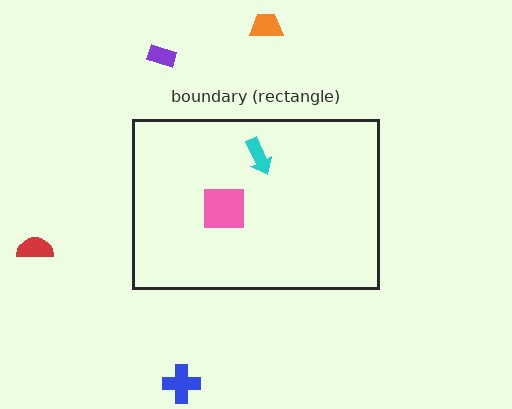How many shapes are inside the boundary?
2 inside, 4 outside.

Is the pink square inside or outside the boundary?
Inside.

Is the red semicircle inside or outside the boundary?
Outside.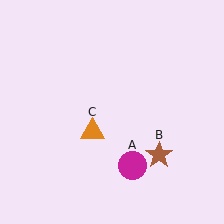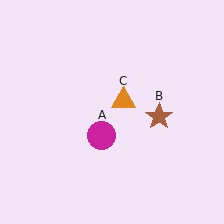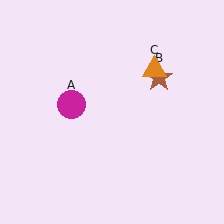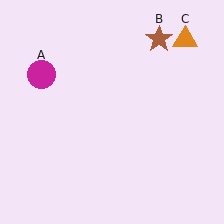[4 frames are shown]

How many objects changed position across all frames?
3 objects changed position: magenta circle (object A), brown star (object B), orange triangle (object C).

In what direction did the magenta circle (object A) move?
The magenta circle (object A) moved up and to the left.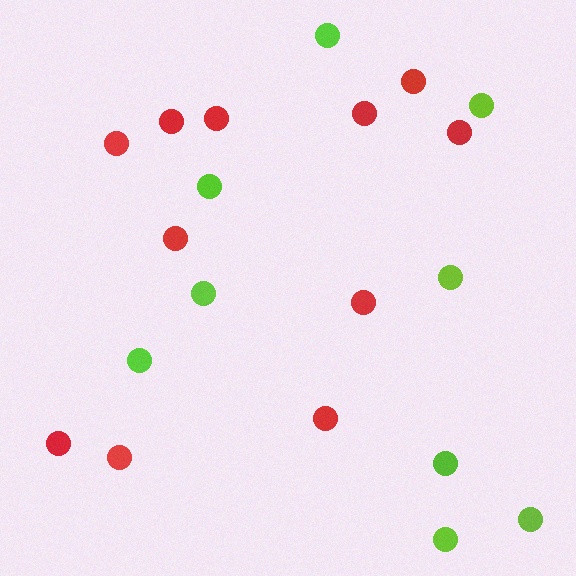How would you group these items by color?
There are 2 groups: one group of lime circles (9) and one group of red circles (11).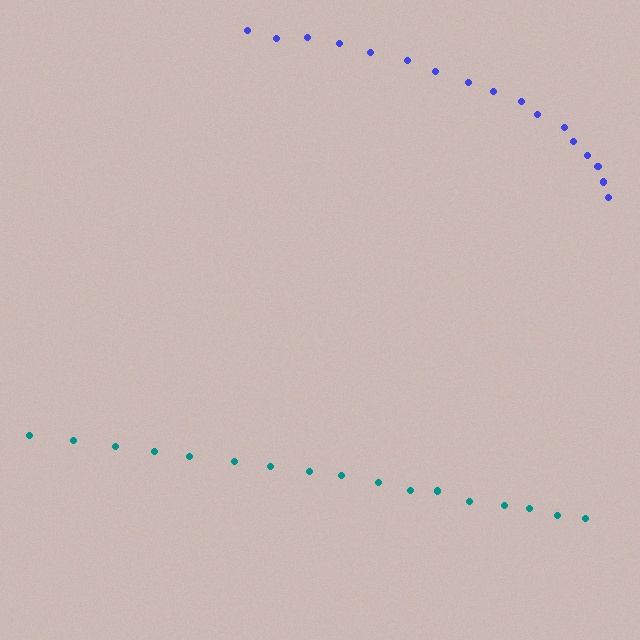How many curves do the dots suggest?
There are 2 distinct paths.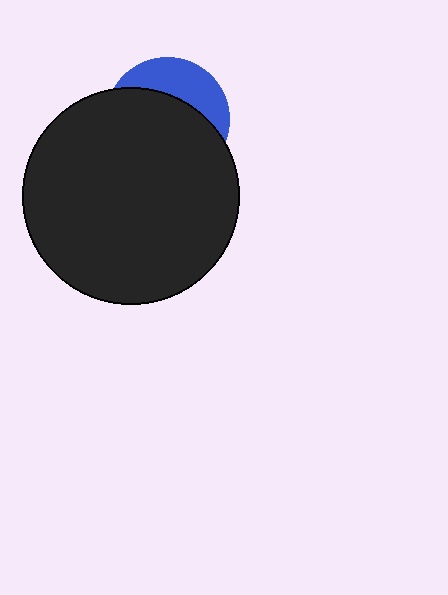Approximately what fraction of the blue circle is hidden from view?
Roughly 68% of the blue circle is hidden behind the black circle.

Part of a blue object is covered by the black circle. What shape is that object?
It is a circle.